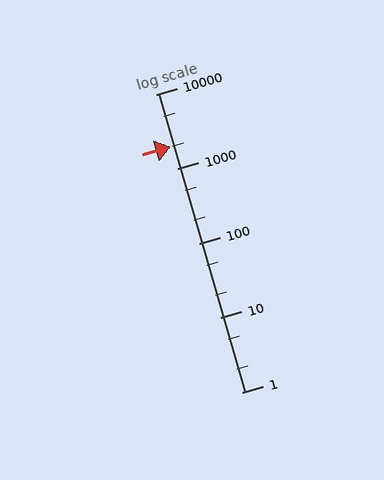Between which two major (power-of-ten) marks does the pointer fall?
The pointer is between 1000 and 10000.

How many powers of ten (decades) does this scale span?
The scale spans 4 decades, from 1 to 10000.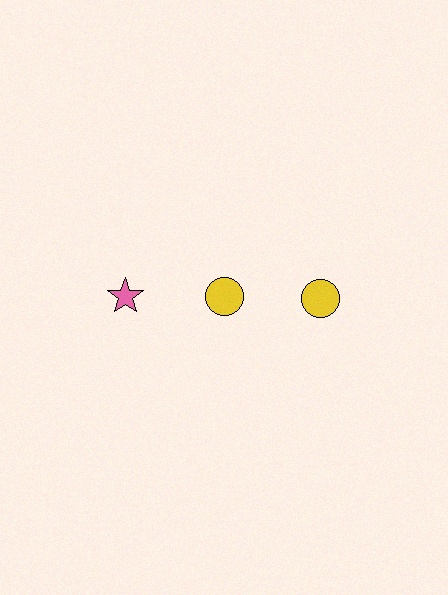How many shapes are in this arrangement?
There are 3 shapes arranged in a grid pattern.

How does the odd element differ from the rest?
It differs in both color (pink instead of yellow) and shape (star instead of circle).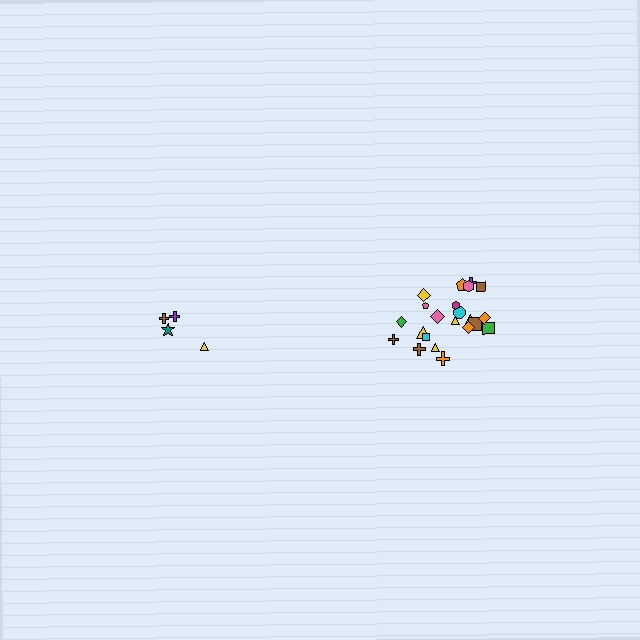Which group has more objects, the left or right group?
The right group.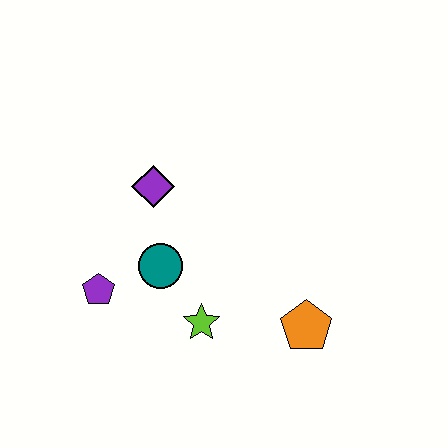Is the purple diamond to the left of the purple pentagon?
No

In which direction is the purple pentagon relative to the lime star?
The purple pentagon is to the left of the lime star.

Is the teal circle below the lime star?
No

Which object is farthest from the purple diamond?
The orange pentagon is farthest from the purple diamond.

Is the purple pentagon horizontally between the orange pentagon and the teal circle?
No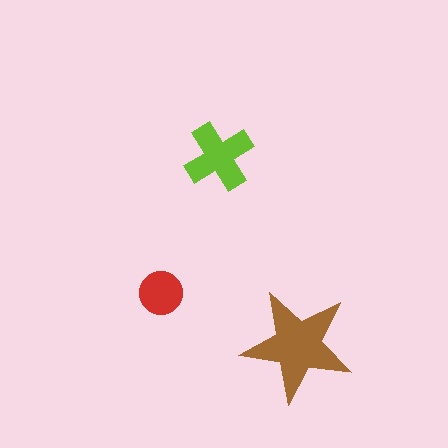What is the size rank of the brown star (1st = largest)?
1st.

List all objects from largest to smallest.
The brown star, the lime cross, the red circle.